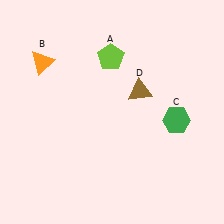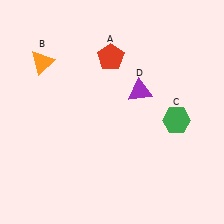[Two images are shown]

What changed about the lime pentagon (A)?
In Image 1, A is lime. In Image 2, it changed to red.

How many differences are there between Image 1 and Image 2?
There are 2 differences between the two images.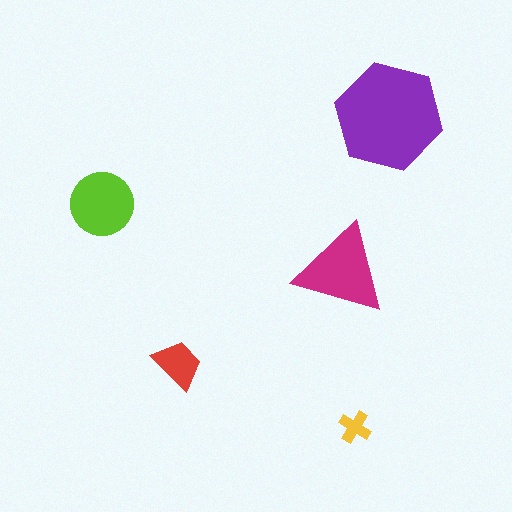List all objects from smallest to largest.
The yellow cross, the red trapezoid, the lime circle, the magenta triangle, the purple hexagon.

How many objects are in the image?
There are 5 objects in the image.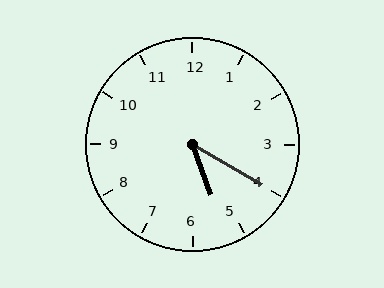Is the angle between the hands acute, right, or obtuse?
It is acute.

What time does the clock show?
5:20.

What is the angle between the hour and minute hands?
Approximately 40 degrees.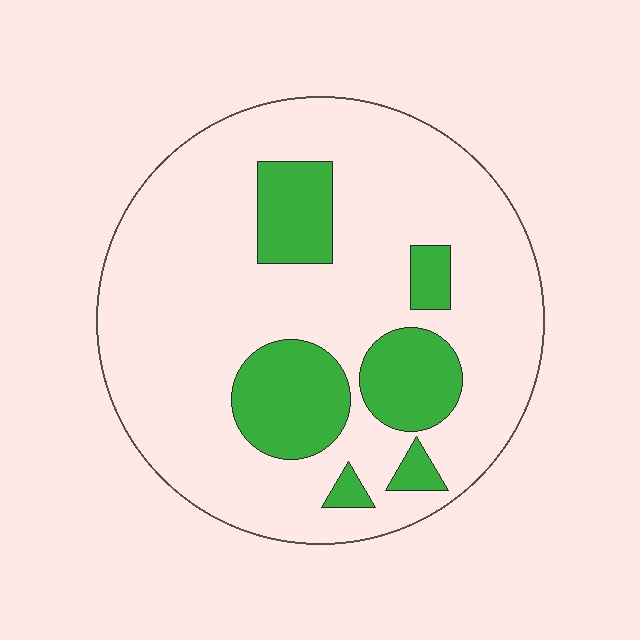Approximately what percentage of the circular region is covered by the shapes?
Approximately 20%.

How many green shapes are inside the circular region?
6.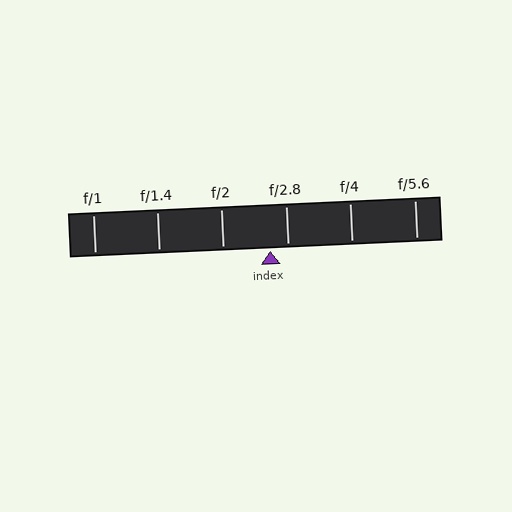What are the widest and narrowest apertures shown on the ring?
The widest aperture shown is f/1 and the narrowest is f/5.6.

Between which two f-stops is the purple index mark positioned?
The index mark is between f/2 and f/2.8.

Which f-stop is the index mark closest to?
The index mark is closest to f/2.8.